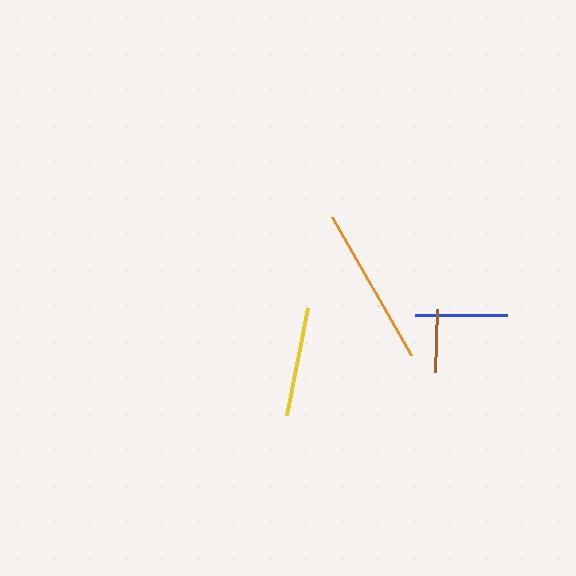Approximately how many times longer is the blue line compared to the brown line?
The blue line is approximately 1.4 times the length of the brown line.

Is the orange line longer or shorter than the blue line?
The orange line is longer than the blue line.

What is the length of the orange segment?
The orange segment is approximately 159 pixels long.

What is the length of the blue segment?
The blue segment is approximately 92 pixels long.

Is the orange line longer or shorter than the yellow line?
The orange line is longer than the yellow line.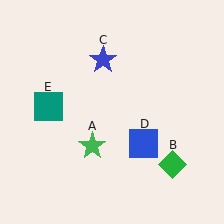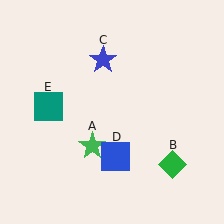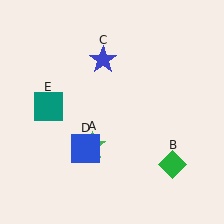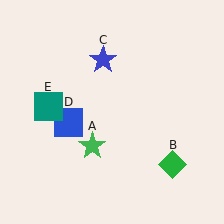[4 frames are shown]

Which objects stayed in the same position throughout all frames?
Green star (object A) and green diamond (object B) and blue star (object C) and teal square (object E) remained stationary.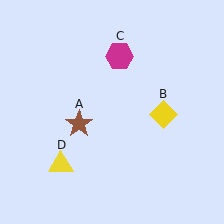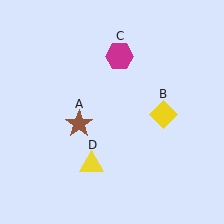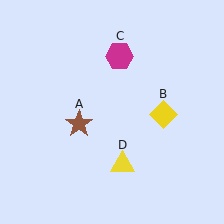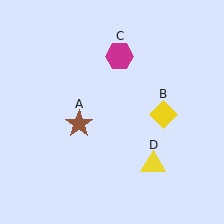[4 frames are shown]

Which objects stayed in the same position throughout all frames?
Brown star (object A) and yellow diamond (object B) and magenta hexagon (object C) remained stationary.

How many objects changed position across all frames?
1 object changed position: yellow triangle (object D).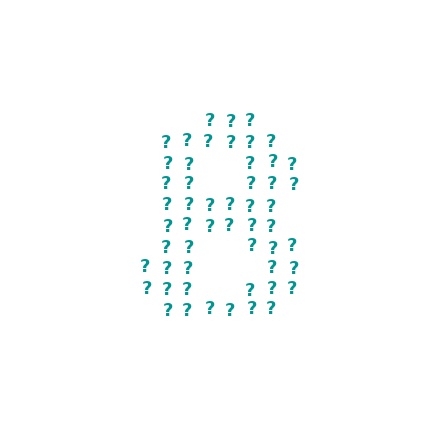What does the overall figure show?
The overall figure shows the digit 8.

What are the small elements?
The small elements are question marks.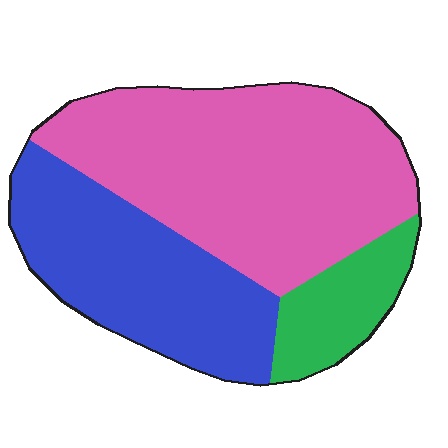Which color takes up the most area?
Pink, at roughly 55%.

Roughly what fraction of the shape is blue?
Blue takes up about one third (1/3) of the shape.